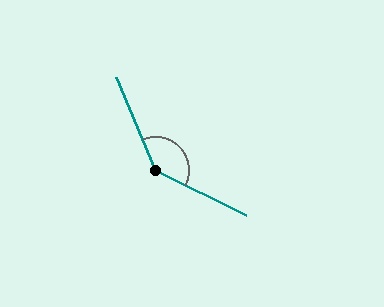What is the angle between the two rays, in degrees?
Approximately 139 degrees.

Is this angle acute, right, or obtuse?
It is obtuse.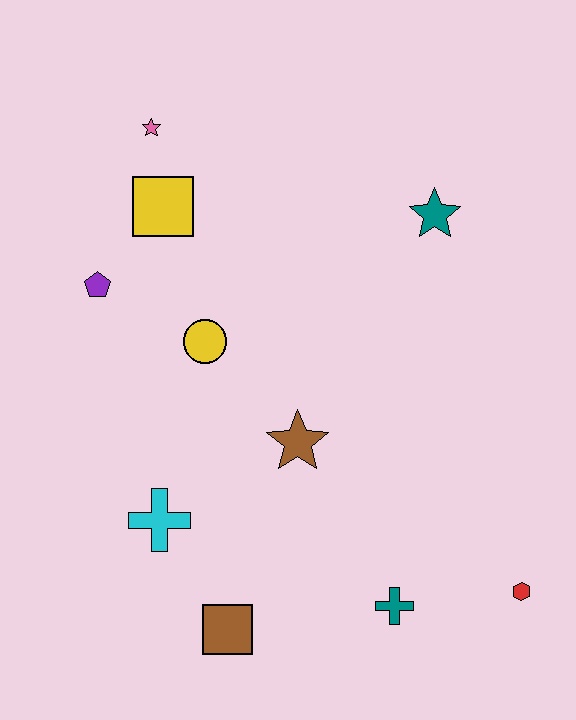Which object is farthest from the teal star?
The brown square is farthest from the teal star.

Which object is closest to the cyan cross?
The brown square is closest to the cyan cross.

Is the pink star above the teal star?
Yes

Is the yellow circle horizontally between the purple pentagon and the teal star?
Yes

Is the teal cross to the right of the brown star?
Yes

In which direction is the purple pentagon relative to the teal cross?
The purple pentagon is above the teal cross.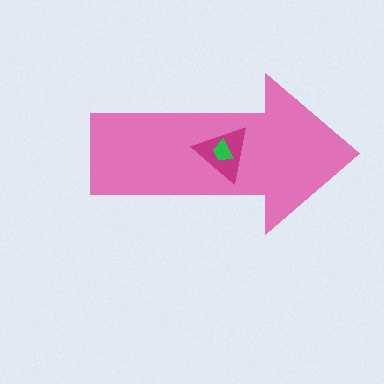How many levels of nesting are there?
3.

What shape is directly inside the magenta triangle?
The green trapezoid.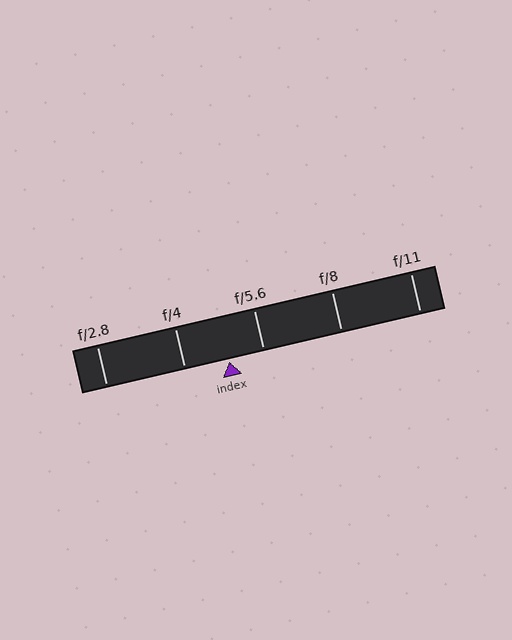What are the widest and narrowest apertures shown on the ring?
The widest aperture shown is f/2.8 and the narrowest is f/11.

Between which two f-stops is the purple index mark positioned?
The index mark is between f/4 and f/5.6.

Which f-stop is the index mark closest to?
The index mark is closest to f/5.6.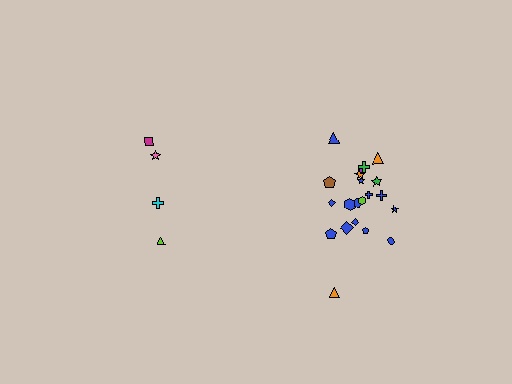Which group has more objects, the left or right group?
The right group.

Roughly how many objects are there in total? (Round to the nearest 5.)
Roughly 25 objects in total.